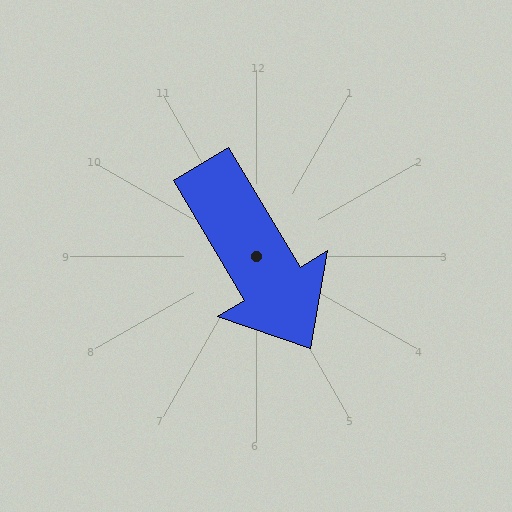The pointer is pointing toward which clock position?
Roughly 5 o'clock.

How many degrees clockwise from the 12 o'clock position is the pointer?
Approximately 149 degrees.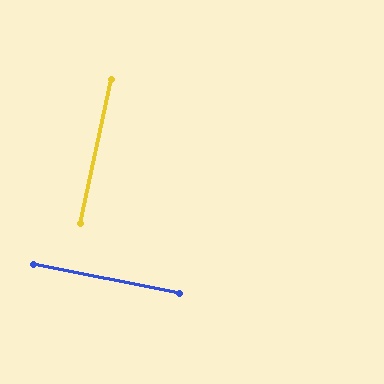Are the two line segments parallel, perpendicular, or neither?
Perpendicular — they meet at approximately 89°.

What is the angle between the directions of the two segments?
Approximately 89 degrees.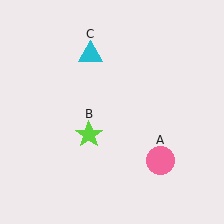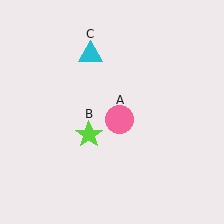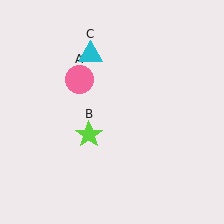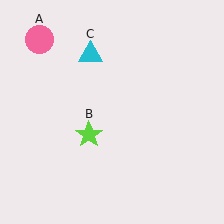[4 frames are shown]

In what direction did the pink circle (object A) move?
The pink circle (object A) moved up and to the left.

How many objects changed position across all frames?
1 object changed position: pink circle (object A).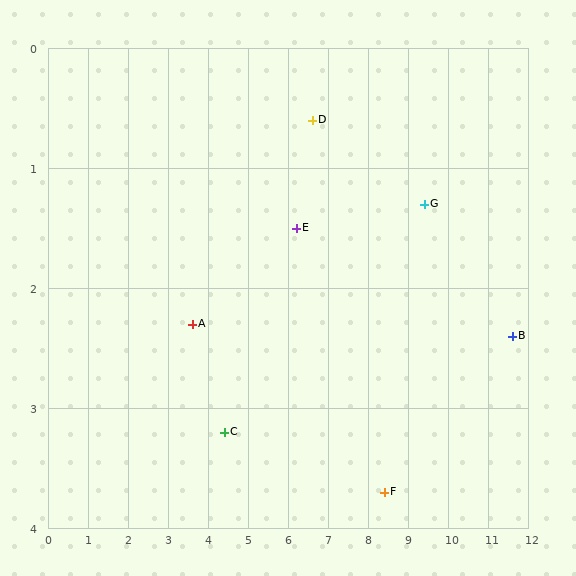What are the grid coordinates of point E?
Point E is at approximately (6.2, 1.5).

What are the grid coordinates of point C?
Point C is at approximately (4.4, 3.2).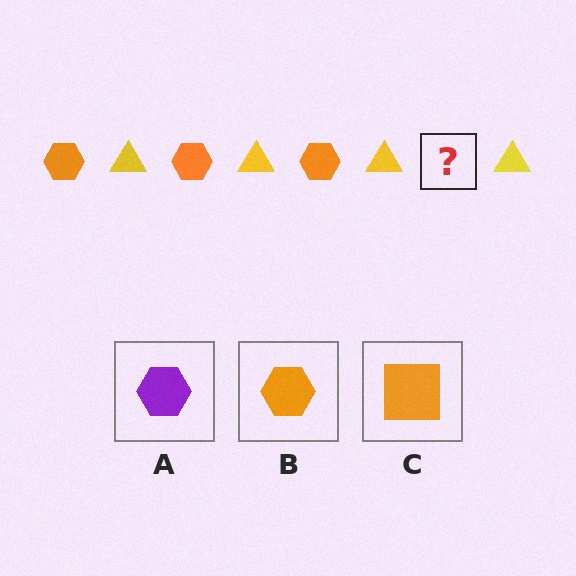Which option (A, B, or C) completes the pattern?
B.